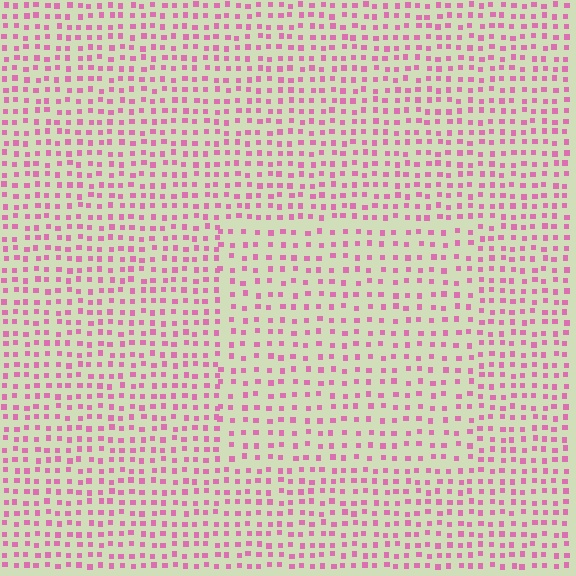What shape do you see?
I see a rectangle.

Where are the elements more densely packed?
The elements are more densely packed outside the rectangle boundary.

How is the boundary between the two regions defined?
The boundary is defined by a change in element density (approximately 1.4x ratio). All elements are the same color, size, and shape.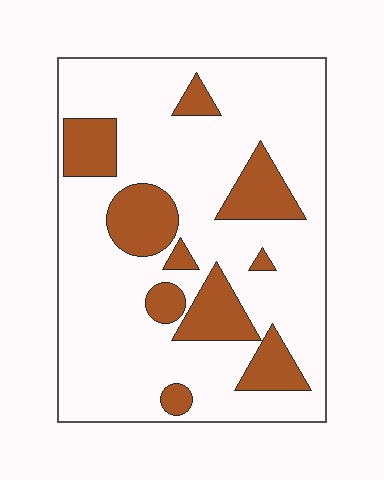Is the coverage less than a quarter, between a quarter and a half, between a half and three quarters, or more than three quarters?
Less than a quarter.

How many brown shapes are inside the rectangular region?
10.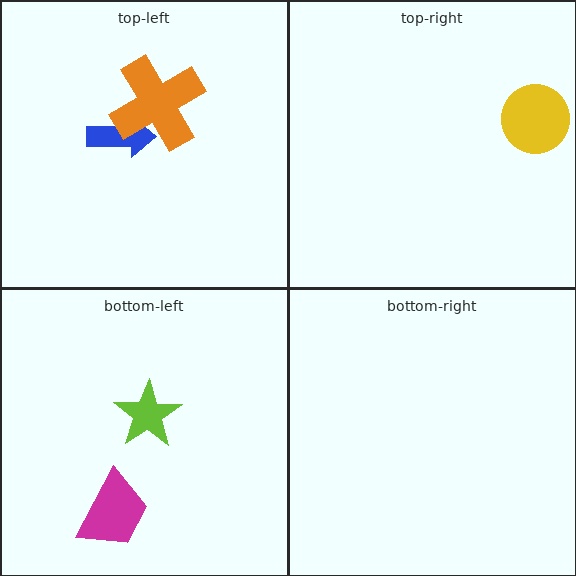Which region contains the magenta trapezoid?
The bottom-left region.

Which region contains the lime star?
The bottom-left region.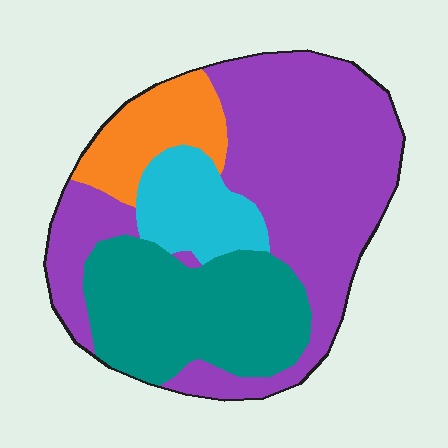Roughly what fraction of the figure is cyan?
Cyan takes up about one tenth (1/10) of the figure.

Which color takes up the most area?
Purple, at roughly 50%.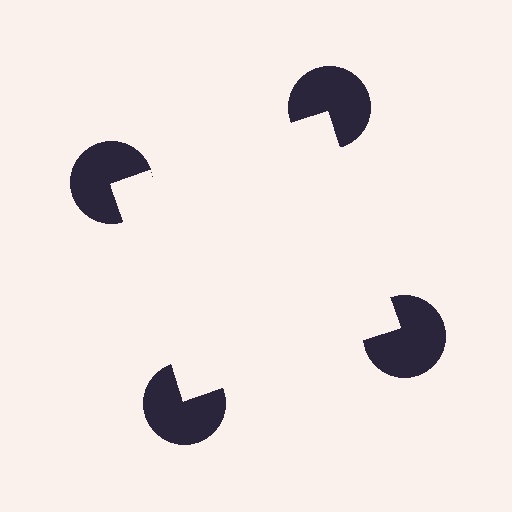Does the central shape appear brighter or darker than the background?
It typically appears slightly brighter than the background, even though no actual brightness change is drawn.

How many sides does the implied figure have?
4 sides.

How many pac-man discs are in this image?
There are 4 — one at each vertex of the illusory square.